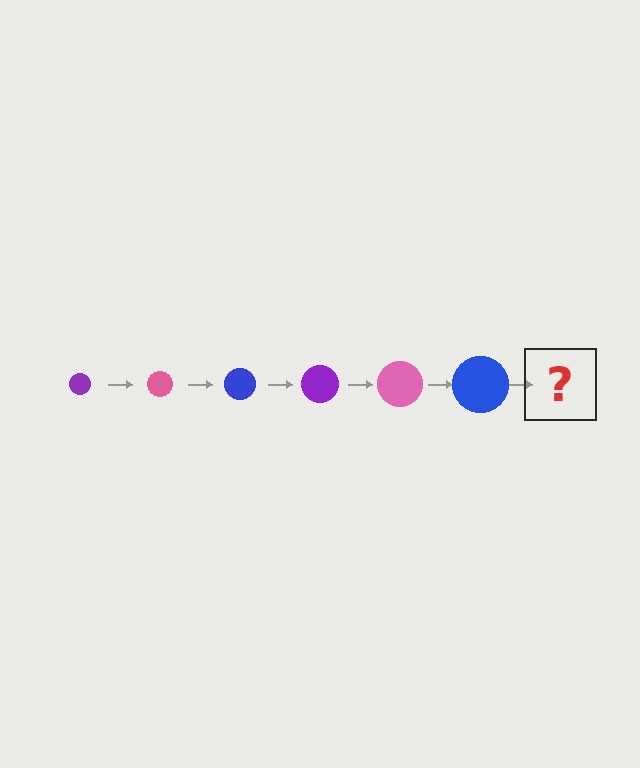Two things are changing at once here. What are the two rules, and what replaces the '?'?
The two rules are that the circle grows larger each step and the color cycles through purple, pink, and blue. The '?' should be a purple circle, larger than the previous one.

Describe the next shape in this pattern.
It should be a purple circle, larger than the previous one.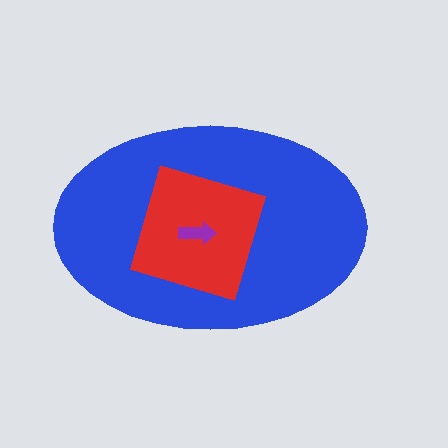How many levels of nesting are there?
3.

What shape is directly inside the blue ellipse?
The red diamond.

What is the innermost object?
The purple arrow.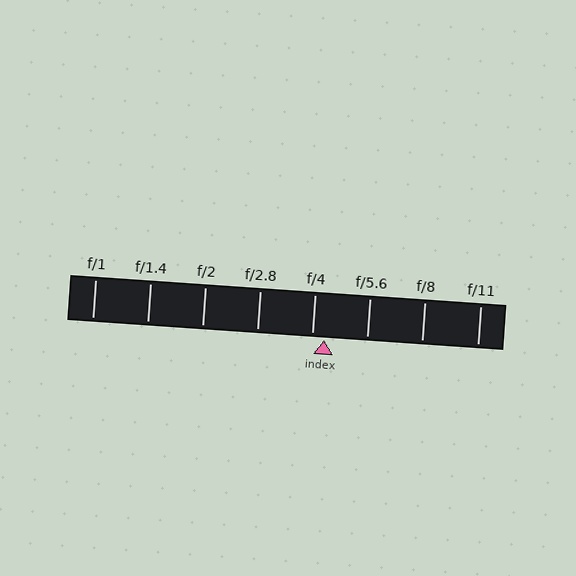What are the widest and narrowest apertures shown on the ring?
The widest aperture shown is f/1 and the narrowest is f/11.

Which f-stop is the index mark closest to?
The index mark is closest to f/4.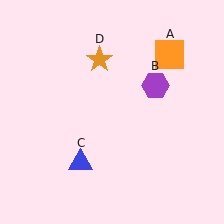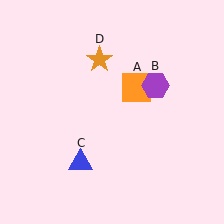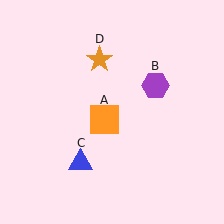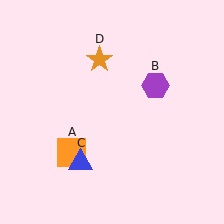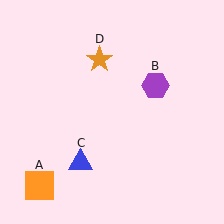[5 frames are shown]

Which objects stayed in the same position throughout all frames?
Purple hexagon (object B) and blue triangle (object C) and orange star (object D) remained stationary.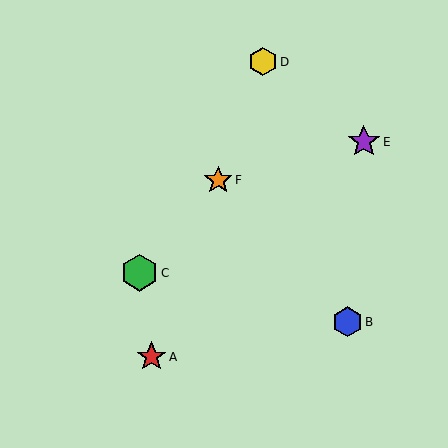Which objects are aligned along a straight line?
Objects A, D, F are aligned along a straight line.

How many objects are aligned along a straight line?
3 objects (A, D, F) are aligned along a straight line.